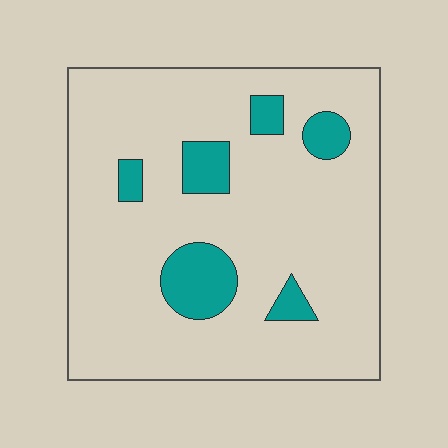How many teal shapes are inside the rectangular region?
6.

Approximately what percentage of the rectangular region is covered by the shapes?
Approximately 15%.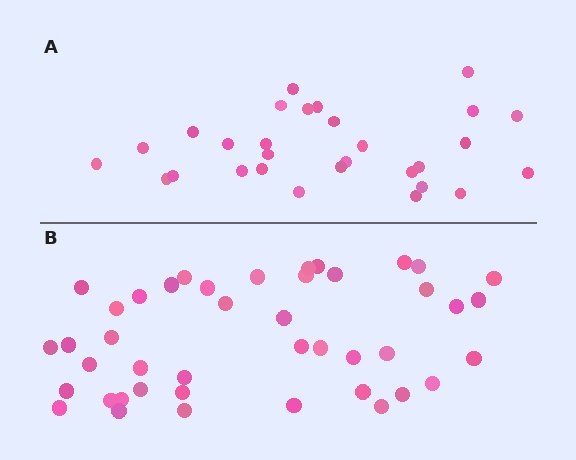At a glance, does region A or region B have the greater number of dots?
Region B (the bottom region) has more dots.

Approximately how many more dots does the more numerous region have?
Region B has approximately 15 more dots than region A.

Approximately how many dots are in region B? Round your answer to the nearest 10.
About 40 dots. (The exact count is 43, which rounds to 40.)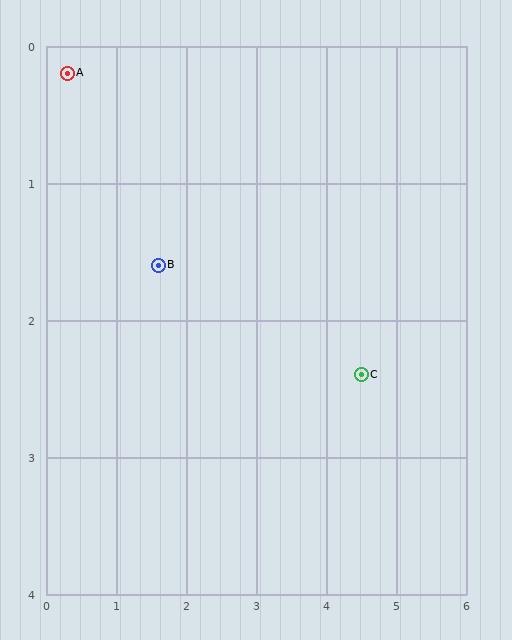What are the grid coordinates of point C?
Point C is at approximately (4.5, 2.4).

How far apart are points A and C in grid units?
Points A and C are about 4.7 grid units apart.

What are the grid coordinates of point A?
Point A is at approximately (0.3, 0.2).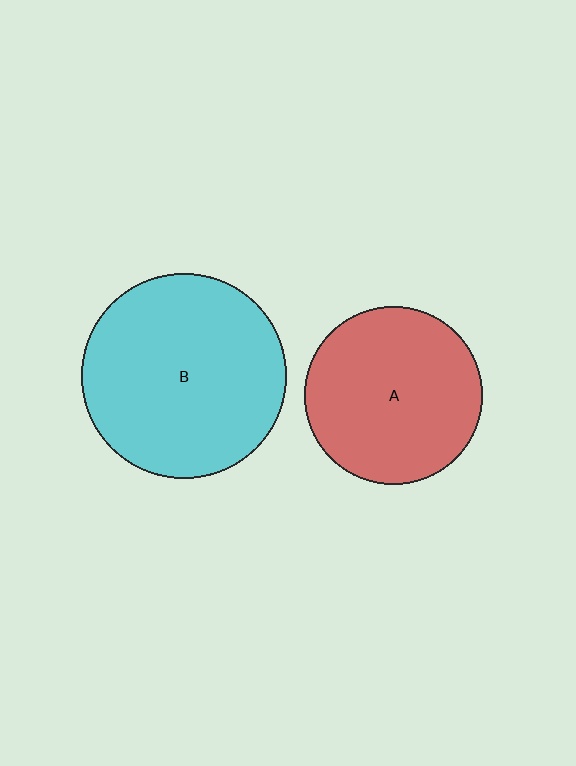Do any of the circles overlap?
No, none of the circles overlap.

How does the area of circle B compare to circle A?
Approximately 1.3 times.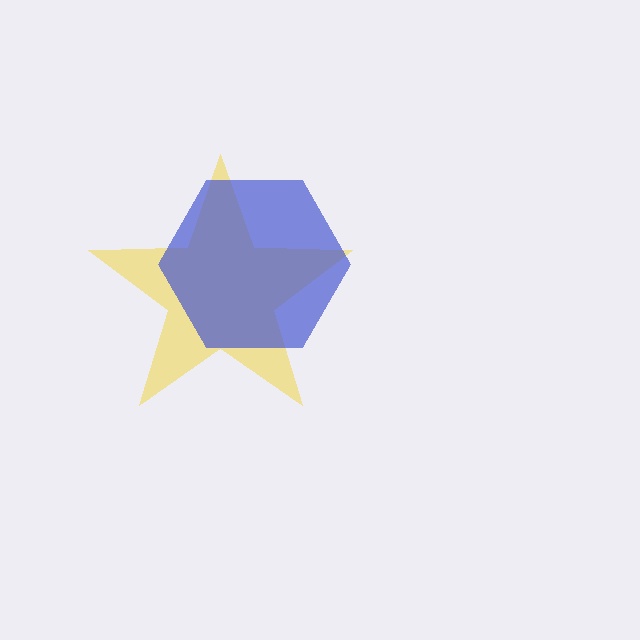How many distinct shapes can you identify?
There are 2 distinct shapes: a yellow star, a blue hexagon.